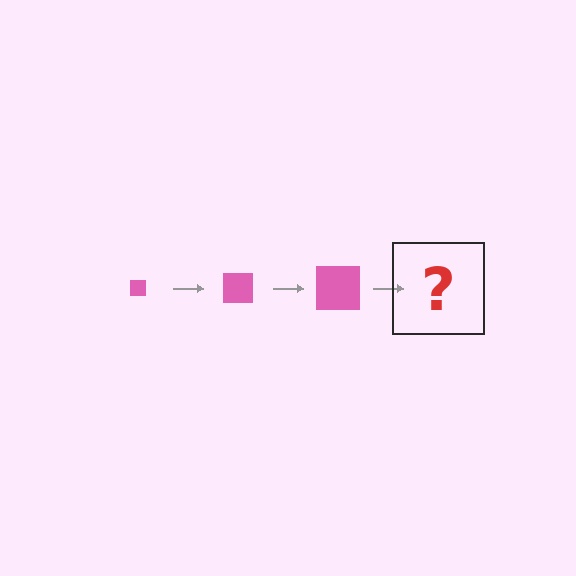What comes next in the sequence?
The next element should be a pink square, larger than the previous one.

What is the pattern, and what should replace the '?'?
The pattern is that the square gets progressively larger each step. The '?' should be a pink square, larger than the previous one.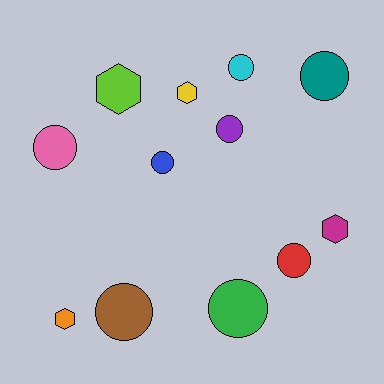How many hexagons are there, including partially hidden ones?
There are 4 hexagons.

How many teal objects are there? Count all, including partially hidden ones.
There is 1 teal object.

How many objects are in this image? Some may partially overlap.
There are 12 objects.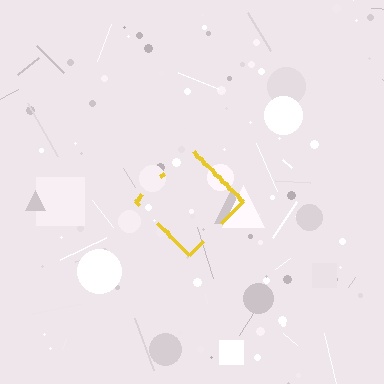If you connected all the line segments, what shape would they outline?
They would outline a diamond.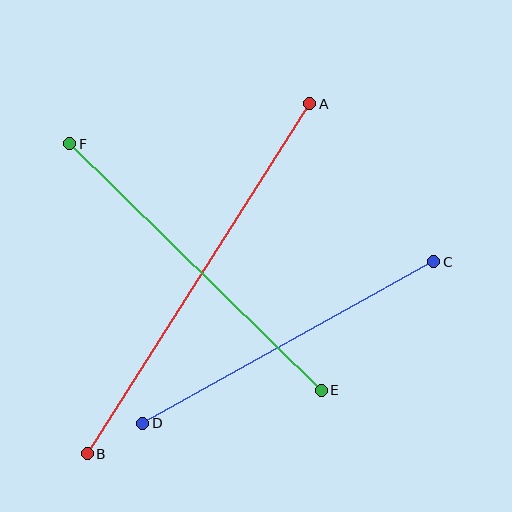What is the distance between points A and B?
The distance is approximately 414 pixels.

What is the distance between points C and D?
The distance is approximately 332 pixels.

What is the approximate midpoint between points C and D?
The midpoint is at approximately (288, 343) pixels.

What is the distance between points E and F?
The distance is approximately 352 pixels.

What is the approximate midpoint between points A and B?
The midpoint is at approximately (199, 279) pixels.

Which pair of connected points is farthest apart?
Points A and B are farthest apart.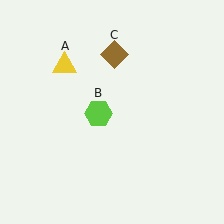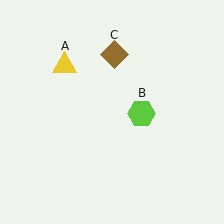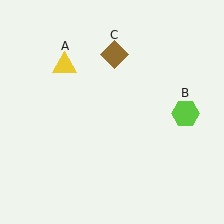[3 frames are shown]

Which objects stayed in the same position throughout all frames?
Yellow triangle (object A) and brown diamond (object C) remained stationary.